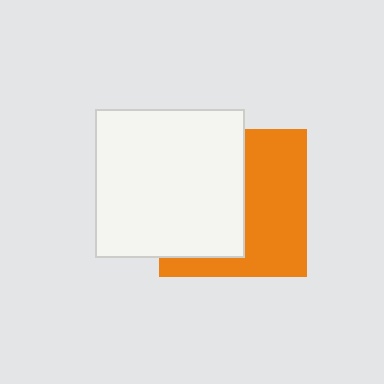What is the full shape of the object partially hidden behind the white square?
The partially hidden object is an orange square.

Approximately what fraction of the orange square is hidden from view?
Roughly 50% of the orange square is hidden behind the white square.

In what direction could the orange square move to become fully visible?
The orange square could move right. That would shift it out from behind the white square entirely.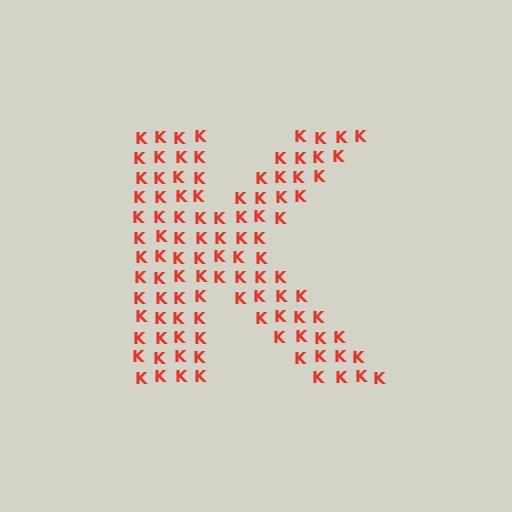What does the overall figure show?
The overall figure shows the letter K.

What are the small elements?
The small elements are letter K's.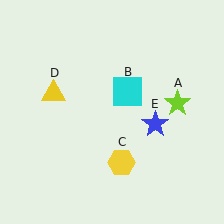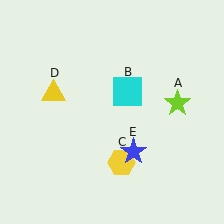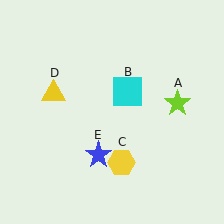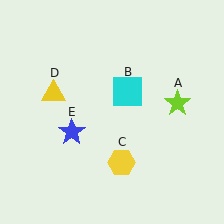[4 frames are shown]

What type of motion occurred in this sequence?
The blue star (object E) rotated clockwise around the center of the scene.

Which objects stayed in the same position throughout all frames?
Lime star (object A) and cyan square (object B) and yellow hexagon (object C) and yellow triangle (object D) remained stationary.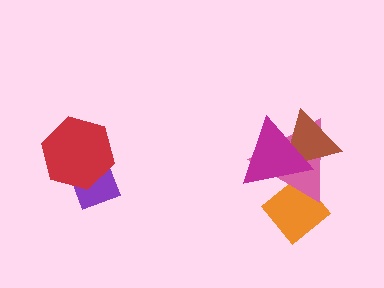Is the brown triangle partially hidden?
Yes, it is partially covered by another shape.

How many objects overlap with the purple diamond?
1 object overlaps with the purple diamond.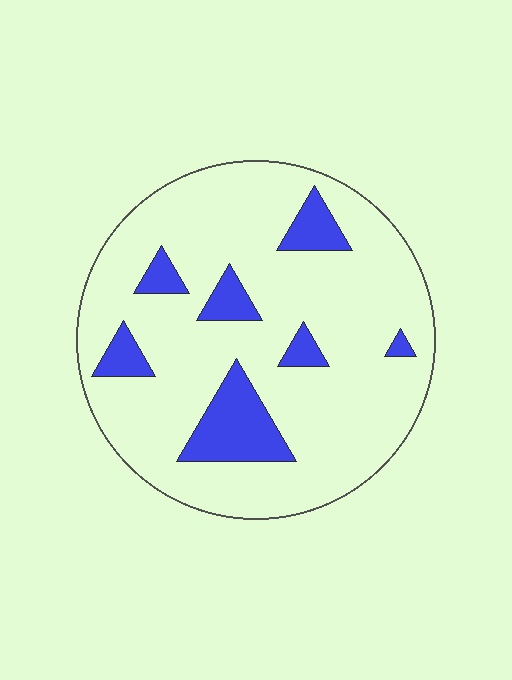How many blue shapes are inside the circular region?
7.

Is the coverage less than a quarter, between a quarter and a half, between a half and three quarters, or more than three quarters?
Less than a quarter.